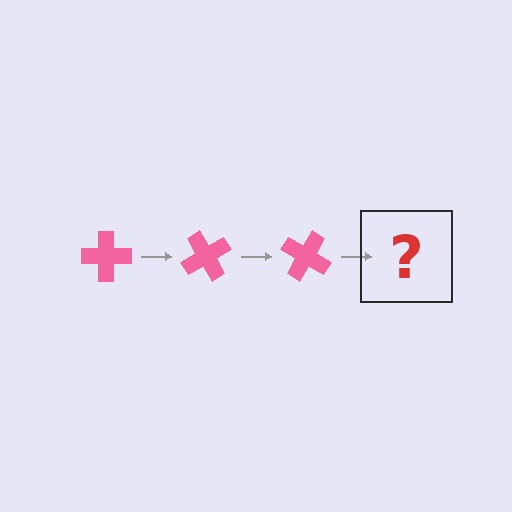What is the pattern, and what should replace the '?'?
The pattern is that the cross rotates 60 degrees each step. The '?' should be a pink cross rotated 180 degrees.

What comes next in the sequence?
The next element should be a pink cross rotated 180 degrees.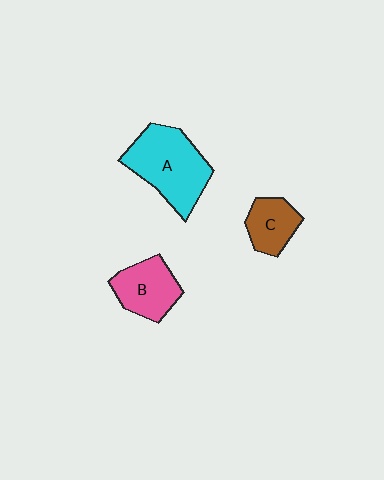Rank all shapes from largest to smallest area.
From largest to smallest: A (cyan), B (pink), C (brown).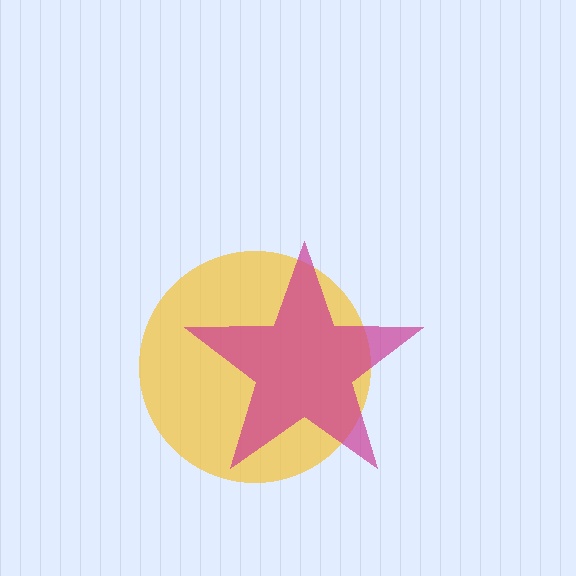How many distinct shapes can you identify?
There are 2 distinct shapes: a yellow circle, a magenta star.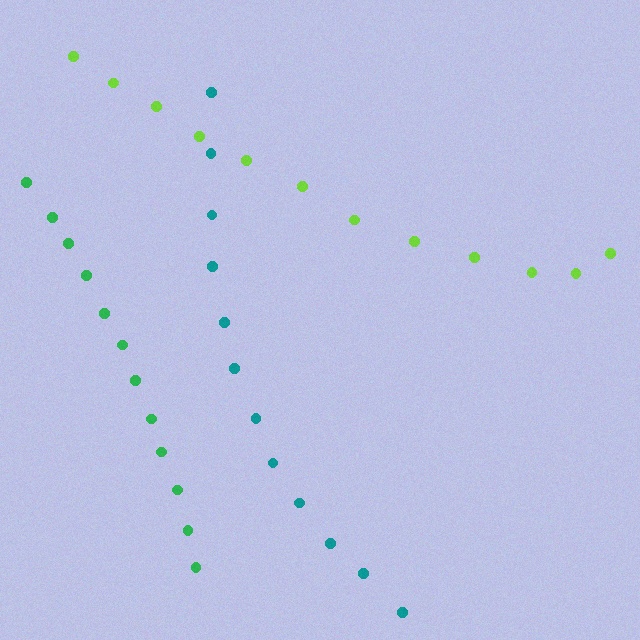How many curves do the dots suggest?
There are 3 distinct paths.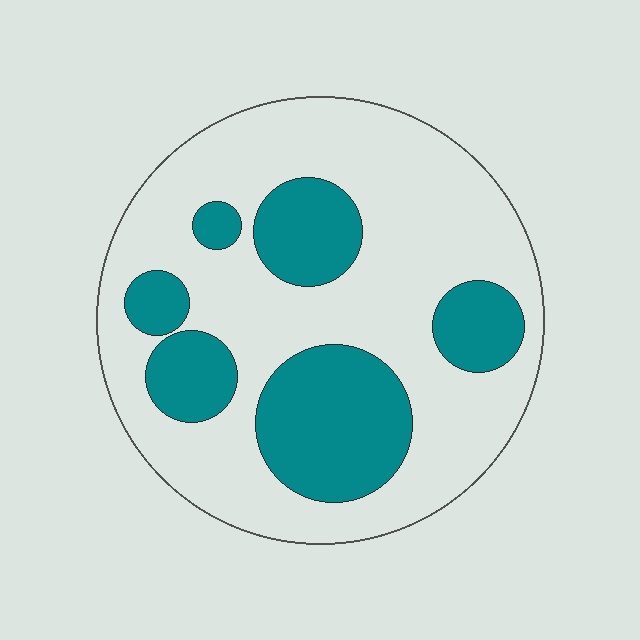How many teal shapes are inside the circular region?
6.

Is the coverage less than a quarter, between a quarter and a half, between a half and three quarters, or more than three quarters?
Between a quarter and a half.